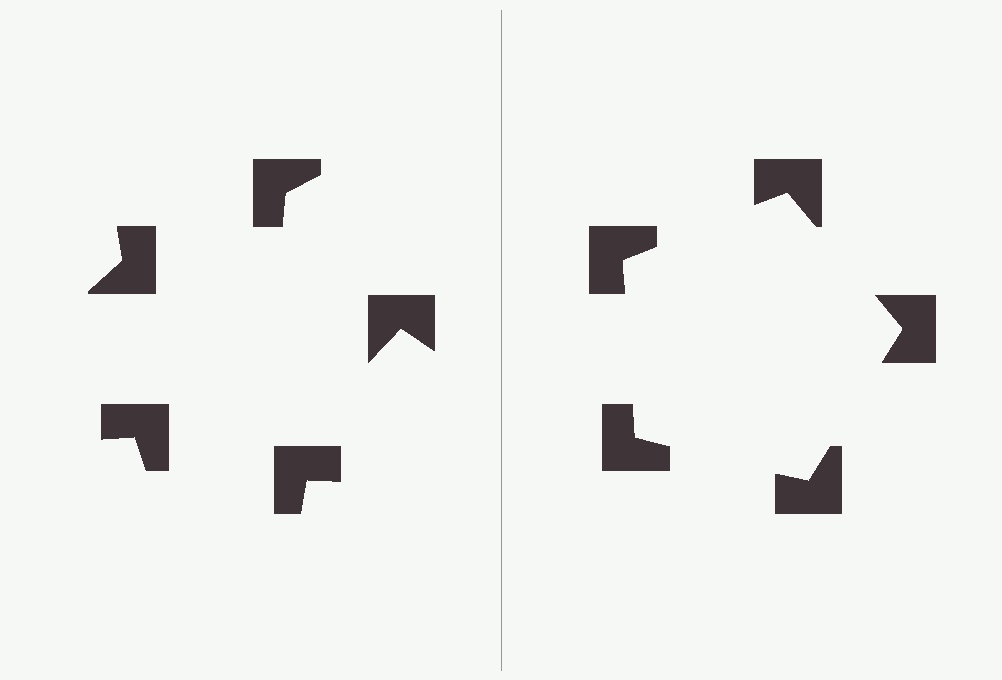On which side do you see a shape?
An illusory pentagon appears on the right side. On the left side the wedge cuts are rotated, so no coherent shape forms.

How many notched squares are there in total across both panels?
10 — 5 on each side.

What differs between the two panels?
The notched squares are positioned identically on both sides; only the wedge orientations differ. On the right they align to a pentagon; on the left they are misaligned.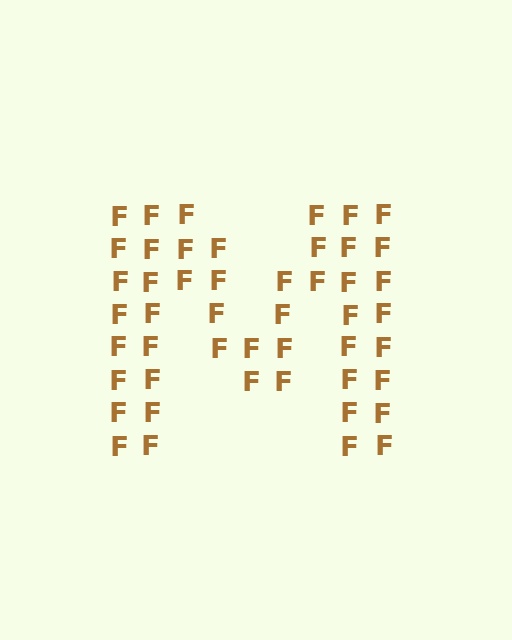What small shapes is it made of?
It is made of small letter F's.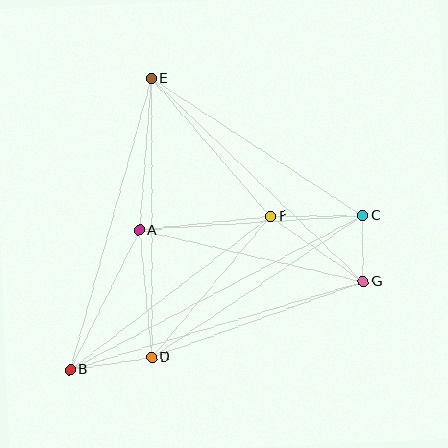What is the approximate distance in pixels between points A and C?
The distance between A and C is approximately 224 pixels.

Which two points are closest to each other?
Points C and G are closest to each other.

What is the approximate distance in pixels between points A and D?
The distance between A and D is approximately 128 pixels.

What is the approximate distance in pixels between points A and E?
The distance between A and E is approximately 152 pixels.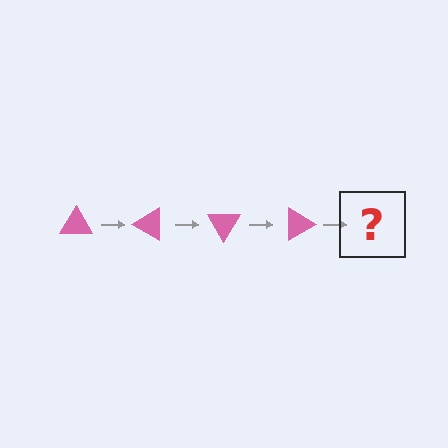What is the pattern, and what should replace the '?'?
The pattern is that the triangle rotates 30 degrees each step. The '?' should be a pink triangle rotated 120 degrees.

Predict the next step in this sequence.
The next step is a pink triangle rotated 120 degrees.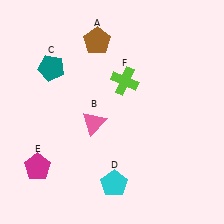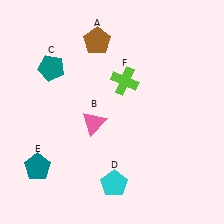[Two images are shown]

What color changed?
The pentagon (E) changed from magenta in Image 1 to teal in Image 2.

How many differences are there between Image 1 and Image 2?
There is 1 difference between the two images.